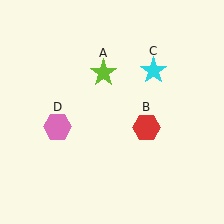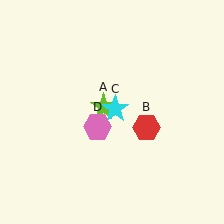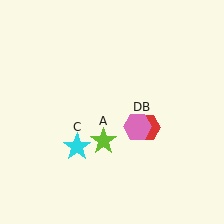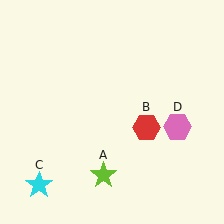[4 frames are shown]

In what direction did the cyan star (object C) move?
The cyan star (object C) moved down and to the left.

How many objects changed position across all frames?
3 objects changed position: lime star (object A), cyan star (object C), pink hexagon (object D).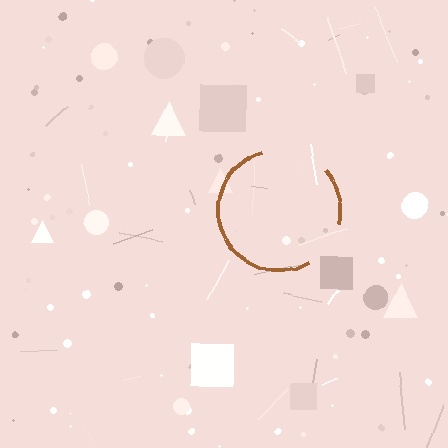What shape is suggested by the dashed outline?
The dashed outline suggests a circle.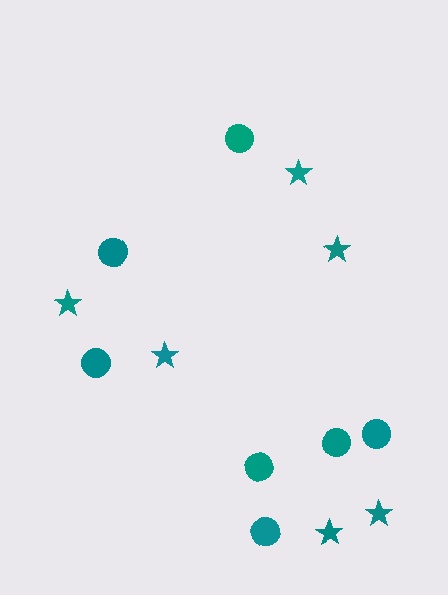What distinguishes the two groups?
There are 2 groups: one group of stars (6) and one group of circles (7).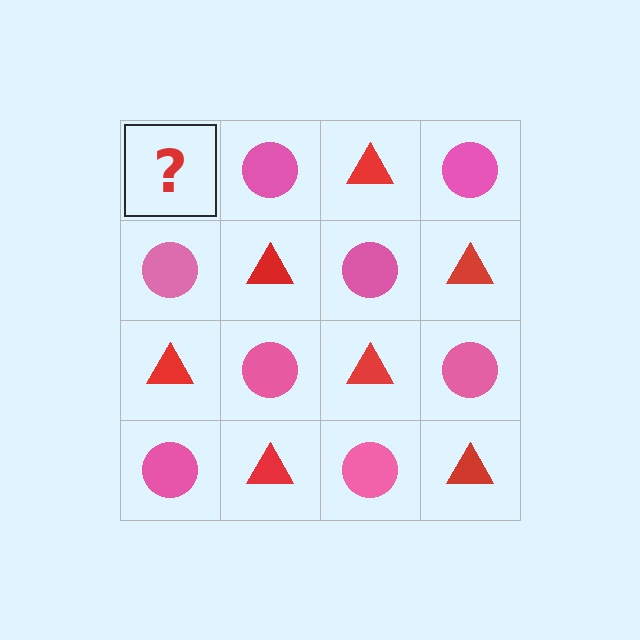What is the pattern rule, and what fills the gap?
The rule is that it alternates red triangle and pink circle in a checkerboard pattern. The gap should be filled with a red triangle.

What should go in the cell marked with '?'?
The missing cell should contain a red triangle.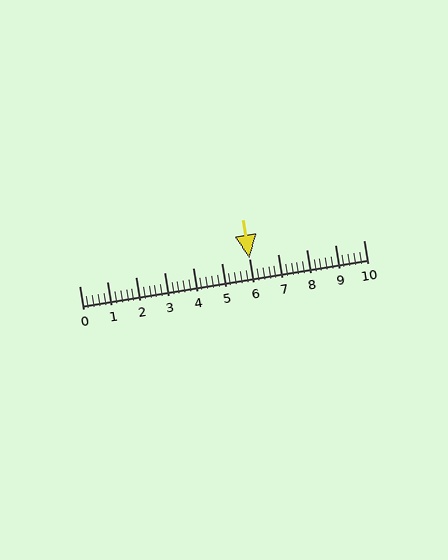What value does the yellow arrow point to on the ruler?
The yellow arrow points to approximately 6.0.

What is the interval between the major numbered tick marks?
The major tick marks are spaced 1 units apart.